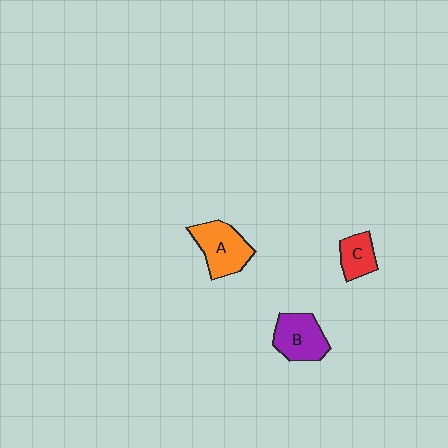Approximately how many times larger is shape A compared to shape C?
Approximately 1.7 times.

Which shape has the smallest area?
Shape C (red).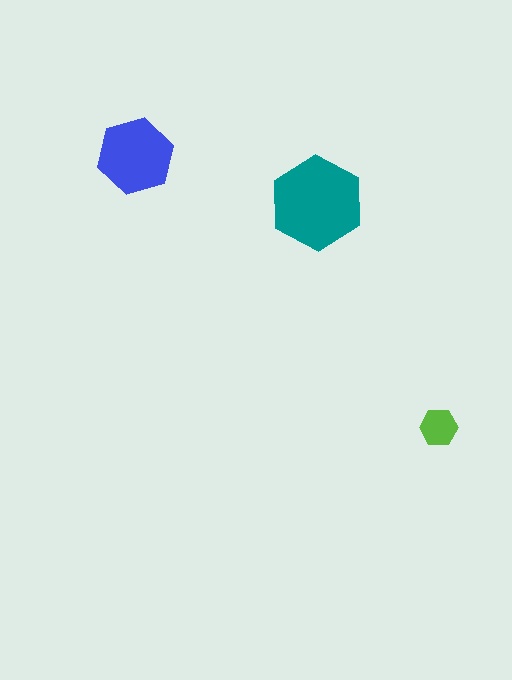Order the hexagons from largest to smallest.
the teal one, the blue one, the lime one.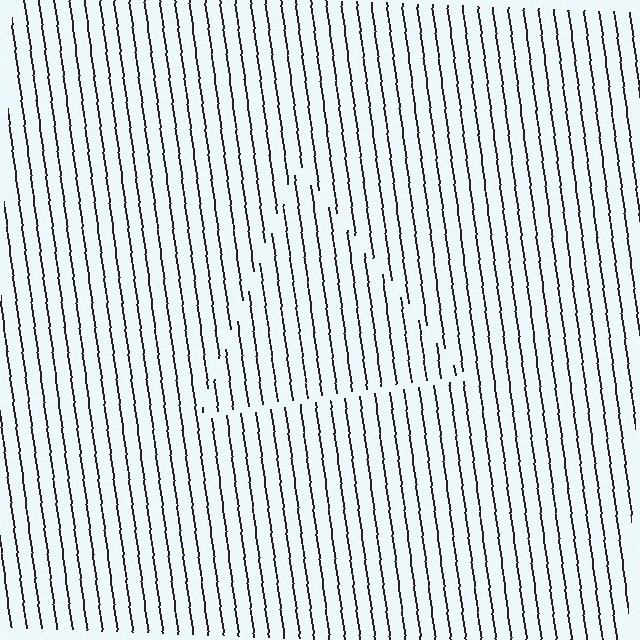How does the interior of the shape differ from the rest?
The interior of the shape contains the same grating, shifted by half a period — the contour is defined by the phase discontinuity where line-ends from the inner and outer gratings abut.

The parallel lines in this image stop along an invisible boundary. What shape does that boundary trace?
An illusory triangle. The interior of the shape contains the same grating, shifted by half a period — the contour is defined by the phase discontinuity where line-ends from the inner and outer gratings abut.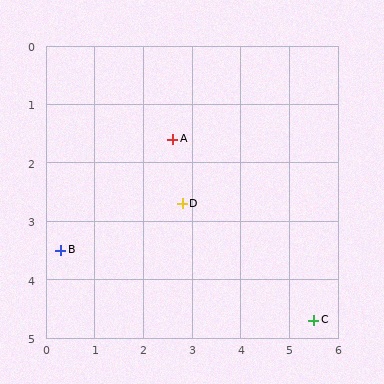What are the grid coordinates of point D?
Point D is at approximately (2.8, 2.7).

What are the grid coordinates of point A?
Point A is at approximately (2.6, 1.6).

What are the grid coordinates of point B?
Point B is at approximately (0.3, 3.5).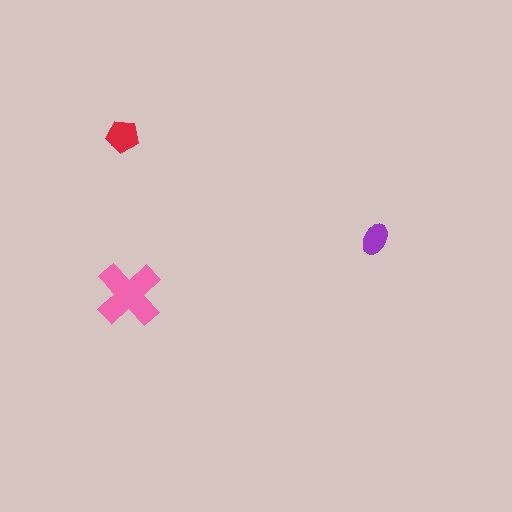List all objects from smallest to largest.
The purple ellipse, the red pentagon, the pink cross.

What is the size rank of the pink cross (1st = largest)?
1st.